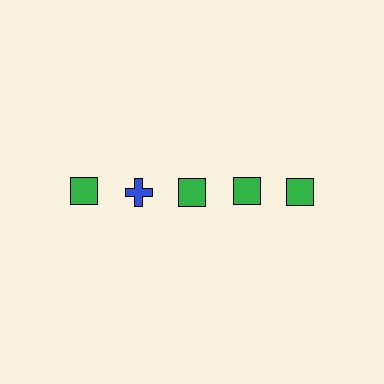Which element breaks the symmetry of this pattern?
The blue cross in the top row, second from left column breaks the symmetry. All other shapes are green squares.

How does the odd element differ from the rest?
It differs in both color (blue instead of green) and shape (cross instead of square).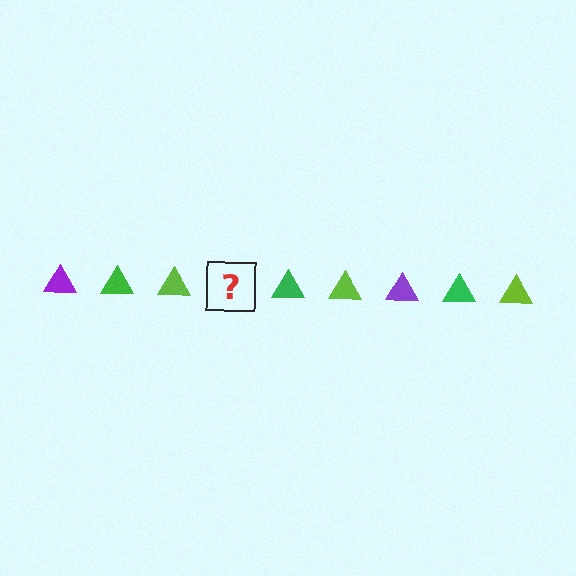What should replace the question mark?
The question mark should be replaced with a purple triangle.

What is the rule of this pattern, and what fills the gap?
The rule is that the pattern cycles through purple, green, lime triangles. The gap should be filled with a purple triangle.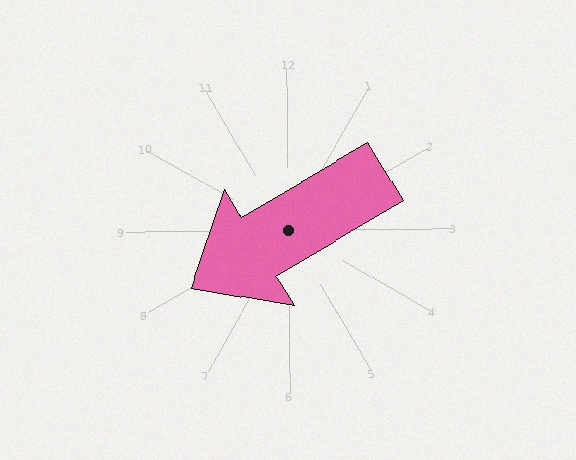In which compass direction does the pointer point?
Southwest.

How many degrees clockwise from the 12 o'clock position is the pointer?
Approximately 240 degrees.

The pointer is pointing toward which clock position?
Roughly 8 o'clock.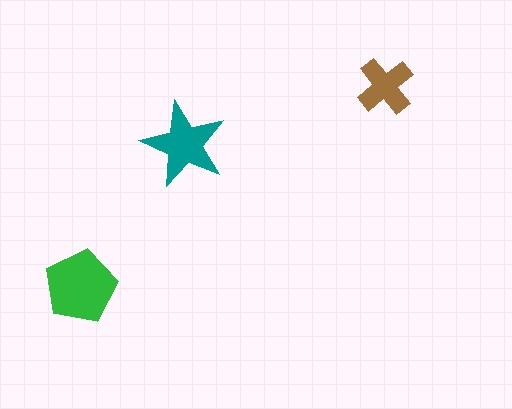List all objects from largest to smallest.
The green pentagon, the teal star, the brown cross.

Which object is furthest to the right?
The brown cross is rightmost.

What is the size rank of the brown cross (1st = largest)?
3rd.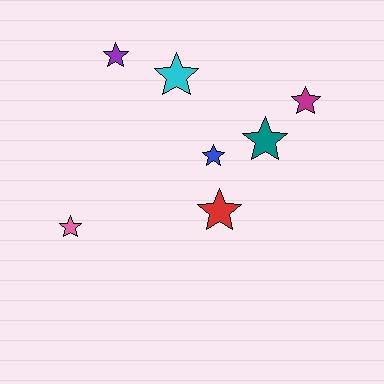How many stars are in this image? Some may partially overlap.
There are 7 stars.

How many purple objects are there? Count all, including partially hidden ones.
There is 1 purple object.